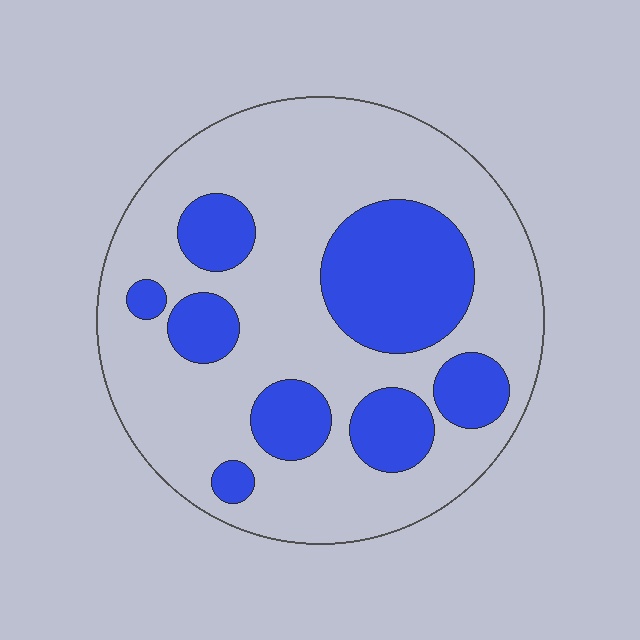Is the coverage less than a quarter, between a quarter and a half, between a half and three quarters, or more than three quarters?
Between a quarter and a half.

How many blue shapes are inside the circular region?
8.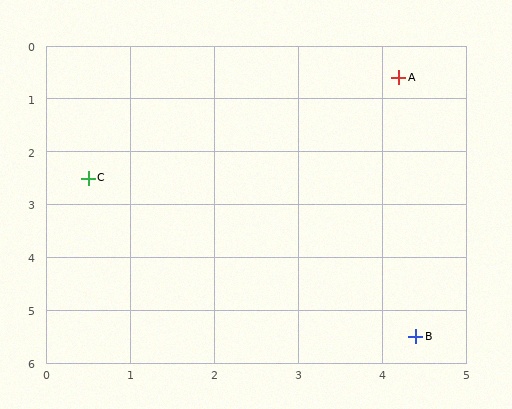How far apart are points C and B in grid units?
Points C and B are about 4.9 grid units apart.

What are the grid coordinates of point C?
Point C is at approximately (0.5, 2.5).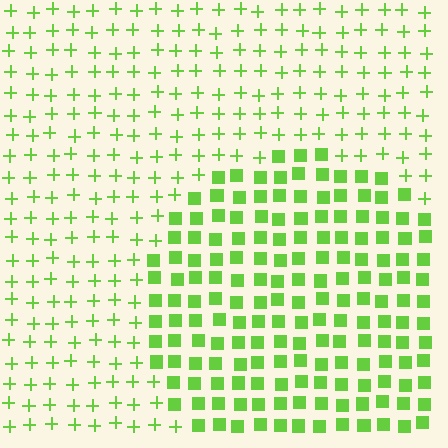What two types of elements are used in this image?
The image uses squares inside the circle region and plus signs outside it.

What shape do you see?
I see a circle.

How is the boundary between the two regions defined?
The boundary is defined by a change in element shape: squares inside vs. plus signs outside. All elements share the same color and spacing.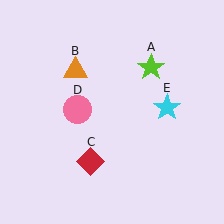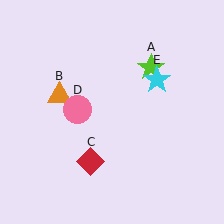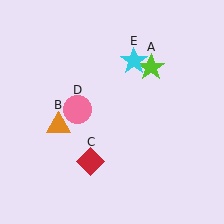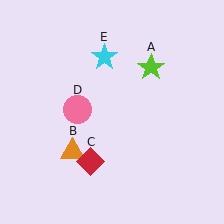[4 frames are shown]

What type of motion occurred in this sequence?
The orange triangle (object B), cyan star (object E) rotated counterclockwise around the center of the scene.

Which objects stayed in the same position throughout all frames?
Lime star (object A) and red diamond (object C) and pink circle (object D) remained stationary.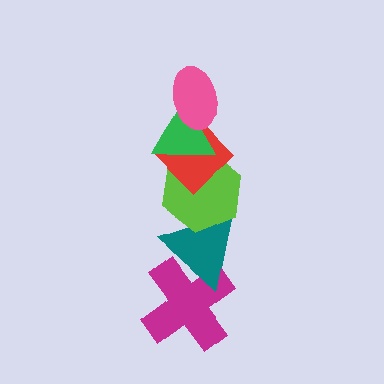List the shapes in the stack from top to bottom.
From top to bottom: the pink ellipse, the green triangle, the red diamond, the lime hexagon, the teal triangle, the magenta cross.